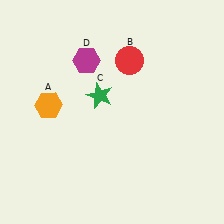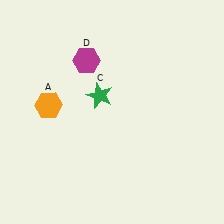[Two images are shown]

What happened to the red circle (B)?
The red circle (B) was removed in Image 2. It was in the top-right area of Image 1.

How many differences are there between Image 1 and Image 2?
There is 1 difference between the two images.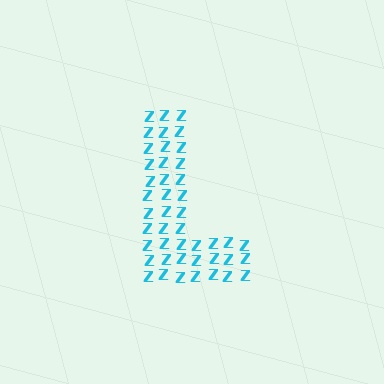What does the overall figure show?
The overall figure shows the letter L.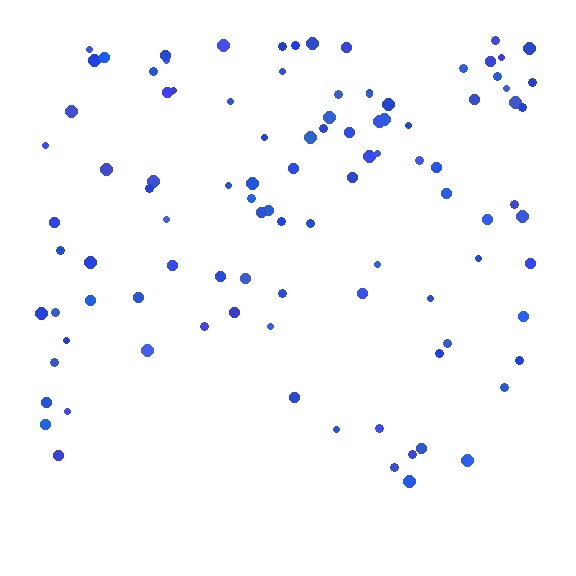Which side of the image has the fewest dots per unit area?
The bottom.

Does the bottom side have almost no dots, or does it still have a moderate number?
Still a moderate number, just noticeably fewer than the top.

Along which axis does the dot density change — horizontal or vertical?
Vertical.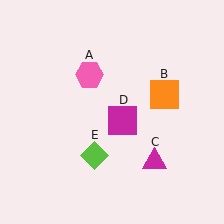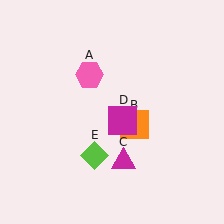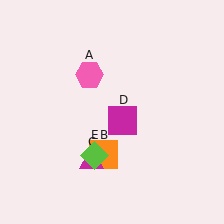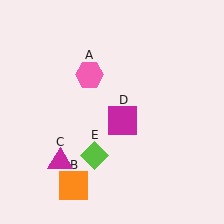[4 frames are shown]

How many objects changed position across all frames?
2 objects changed position: orange square (object B), magenta triangle (object C).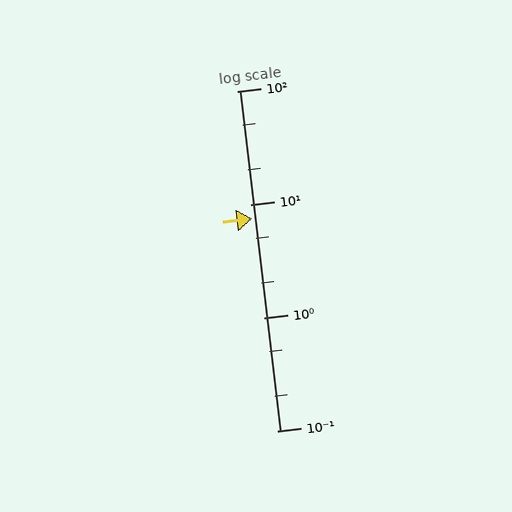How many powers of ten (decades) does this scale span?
The scale spans 3 decades, from 0.1 to 100.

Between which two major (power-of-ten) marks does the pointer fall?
The pointer is between 1 and 10.